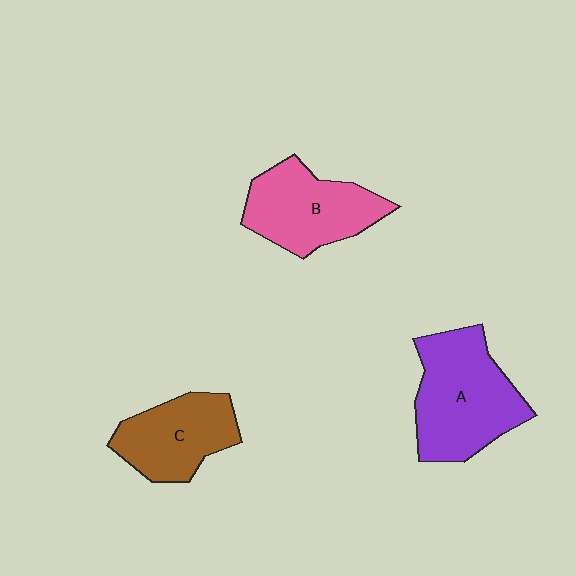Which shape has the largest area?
Shape A (purple).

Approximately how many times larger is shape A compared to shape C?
Approximately 1.4 times.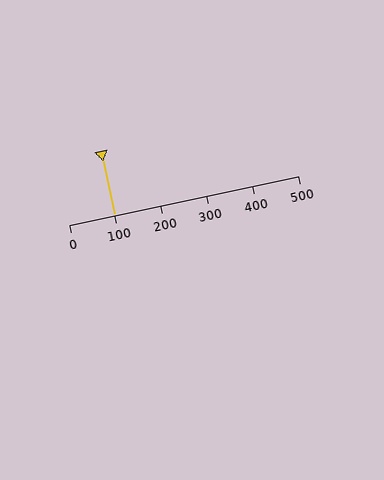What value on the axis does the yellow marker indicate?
The marker indicates approximately 100.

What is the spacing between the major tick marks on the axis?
The major ticks are spaced 100 apart.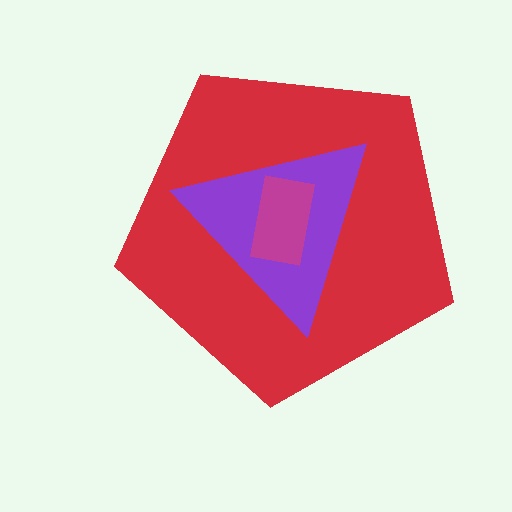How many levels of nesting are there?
3.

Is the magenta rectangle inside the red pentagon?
Yes.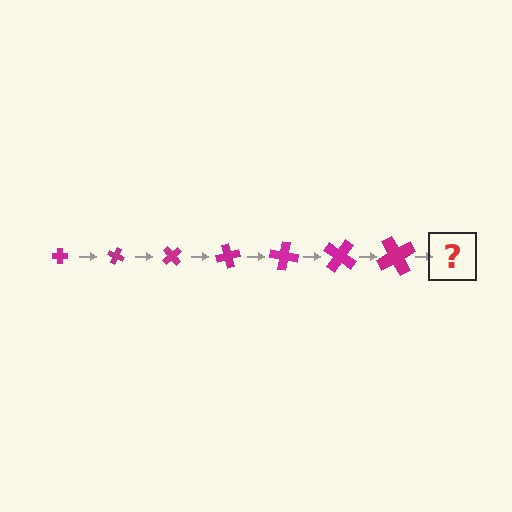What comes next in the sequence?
The next element should be a cross, larger than the previous one and rotated 175 degrees from the start.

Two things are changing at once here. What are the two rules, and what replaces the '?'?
The two rules are that the cross grows larger each step and it rotates 25 degrees each step. The '?' should be a cross, larger than the previous one and rotated 175 degrees from the start.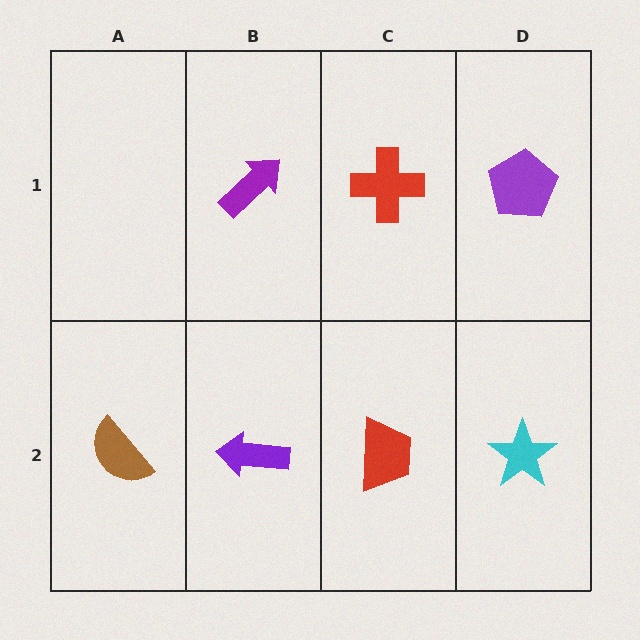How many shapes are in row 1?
3 shapes.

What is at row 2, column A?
A brown semicircle.